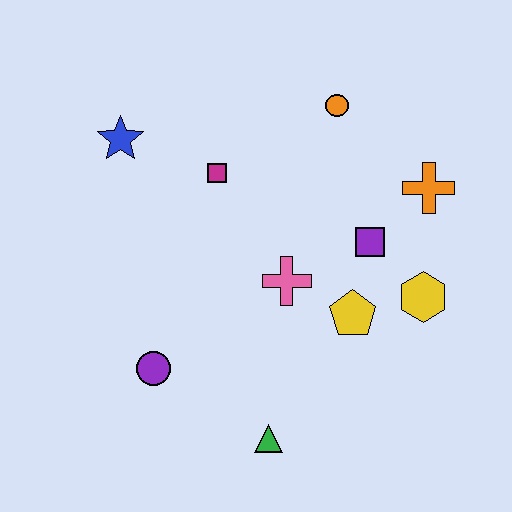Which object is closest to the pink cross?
The yellow pentagon is closest to the pink cross.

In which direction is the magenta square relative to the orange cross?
The magenta square is to the left of the orange cross.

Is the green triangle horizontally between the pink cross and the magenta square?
Yes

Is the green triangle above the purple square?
No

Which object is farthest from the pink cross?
The blue star is farthest from the pink cross.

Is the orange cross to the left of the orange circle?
No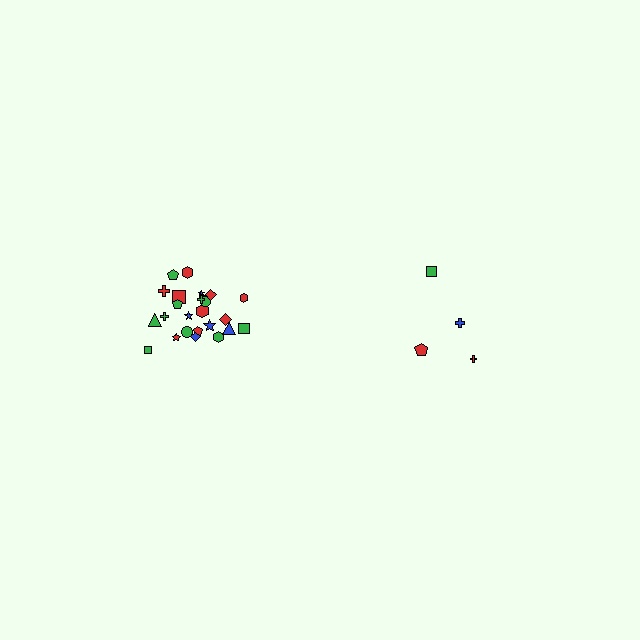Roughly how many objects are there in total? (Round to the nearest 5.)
Roughly 30 objects in total.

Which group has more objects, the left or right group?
The left group.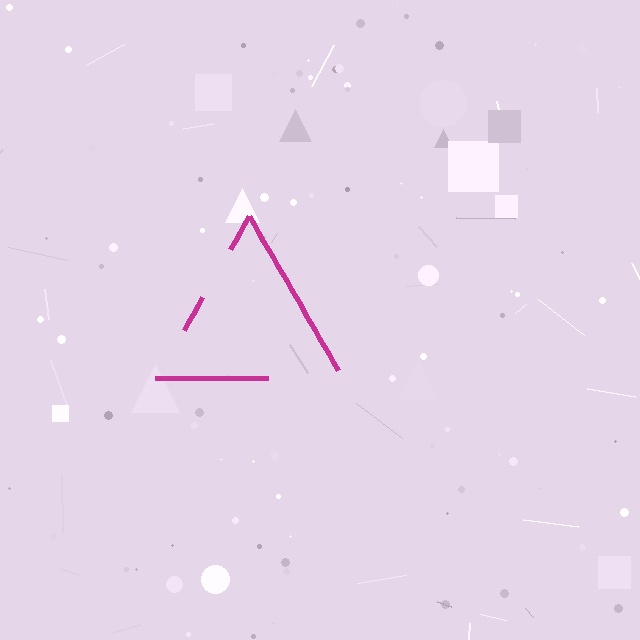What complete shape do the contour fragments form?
The contour fragments form a triangle.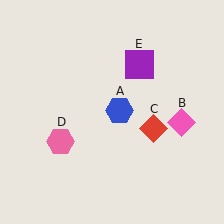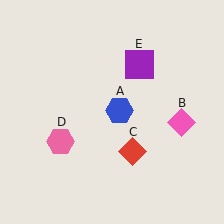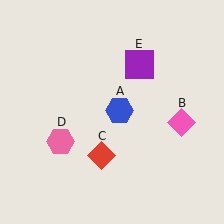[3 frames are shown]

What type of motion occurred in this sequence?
The red diamond (object C) rotated clockwise around the center of the scene.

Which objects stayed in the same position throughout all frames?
Blue hexagon (object A) and pink diamond (object B) and pink hexagon (object D) and purple square (object E) remained stationary.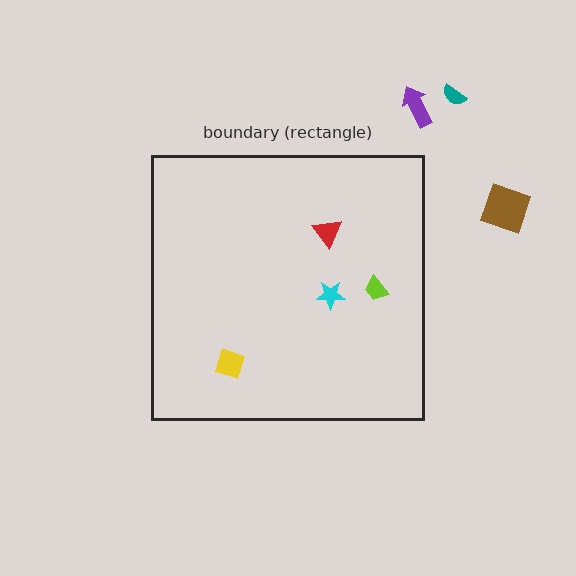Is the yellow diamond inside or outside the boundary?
Inside.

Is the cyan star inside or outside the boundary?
Inside.